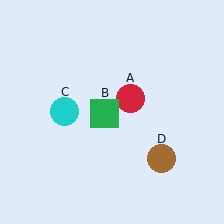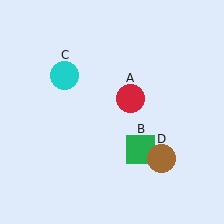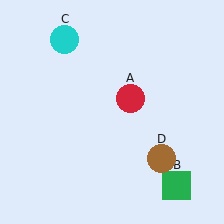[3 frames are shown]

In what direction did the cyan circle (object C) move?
The cyan circle (object C) moved up.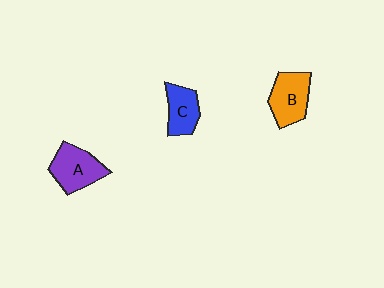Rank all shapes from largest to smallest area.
From largest to smallest: A (purple), B (orange), C (blue).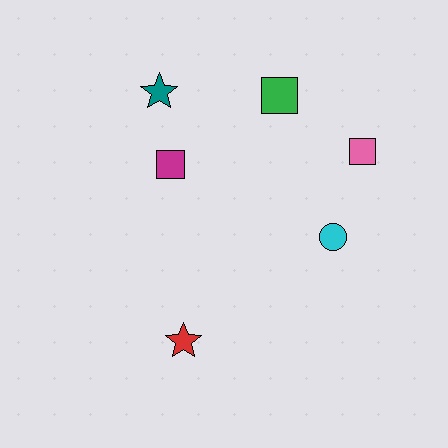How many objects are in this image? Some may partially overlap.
There are 6 objects.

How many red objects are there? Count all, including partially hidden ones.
There is 1 red object.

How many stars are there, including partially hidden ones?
There are 2 stars.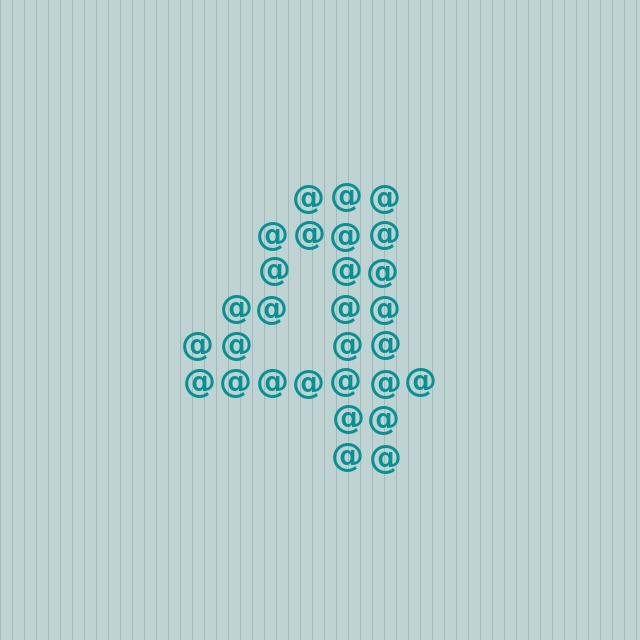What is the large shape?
The large shape is the digit 4.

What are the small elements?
The small elements are at signs.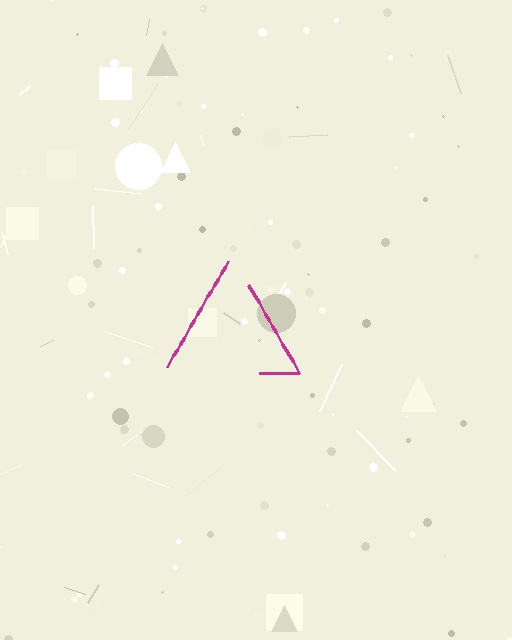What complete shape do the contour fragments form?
The contour fragments form a triangle.